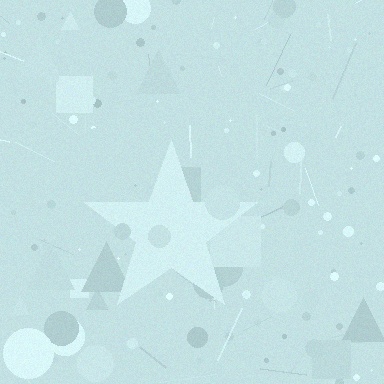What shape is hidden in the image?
A star is hidden in the image.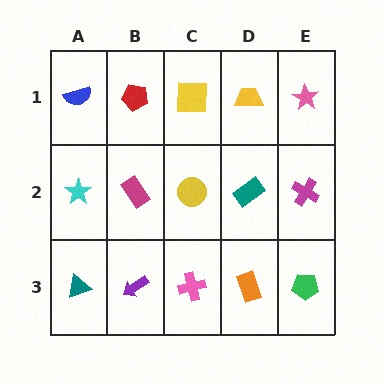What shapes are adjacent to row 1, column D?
A teal rectangle (row 2, column D), a yellow square (row 1, column C), a pink star (row 1, column E).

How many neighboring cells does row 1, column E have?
2.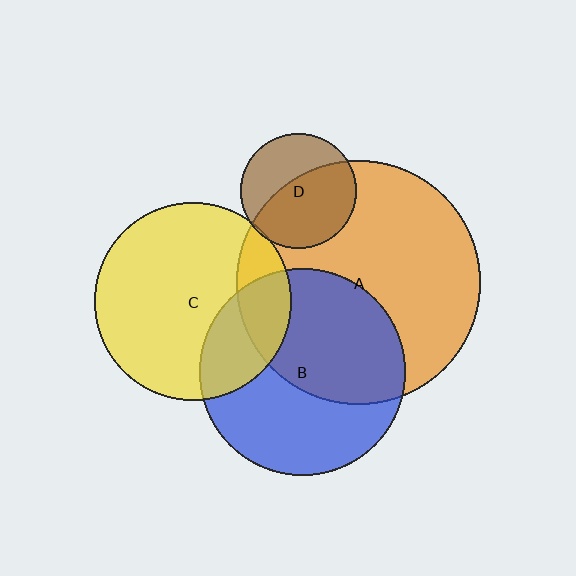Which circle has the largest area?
Circle A (orange).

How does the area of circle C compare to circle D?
Approximately 2.9 times.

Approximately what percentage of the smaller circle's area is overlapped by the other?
Approximately 60%.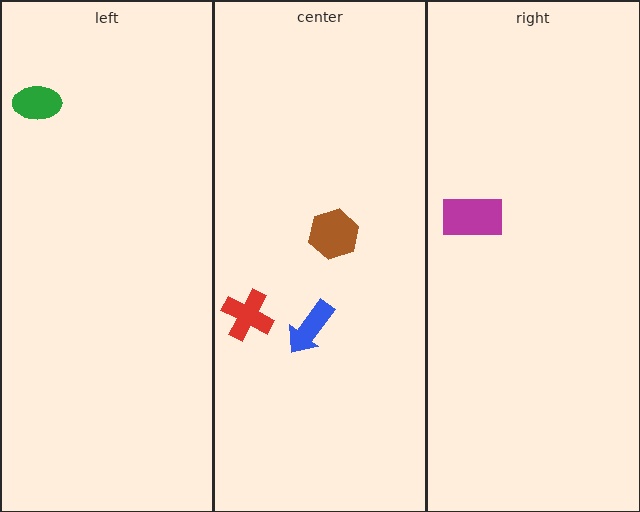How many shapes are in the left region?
1.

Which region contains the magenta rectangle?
The right region.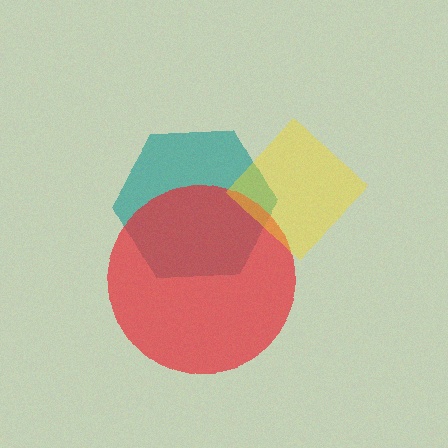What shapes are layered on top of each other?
The layered shapes are: a teal hexagon, a red circle, a yellow diamond.